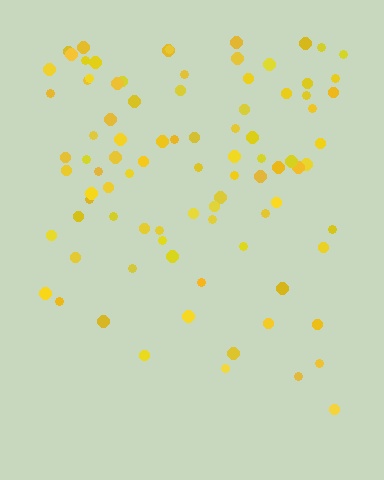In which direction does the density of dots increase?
From bottom to top, with the top side densest.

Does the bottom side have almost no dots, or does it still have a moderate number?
Still a moderate number, just noticeably fewer than the top.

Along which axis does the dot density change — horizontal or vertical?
Vertical.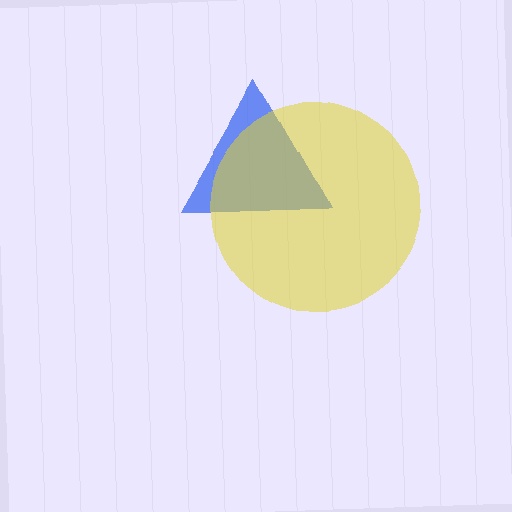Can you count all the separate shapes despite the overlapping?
Yes, there are 2 separate shapes.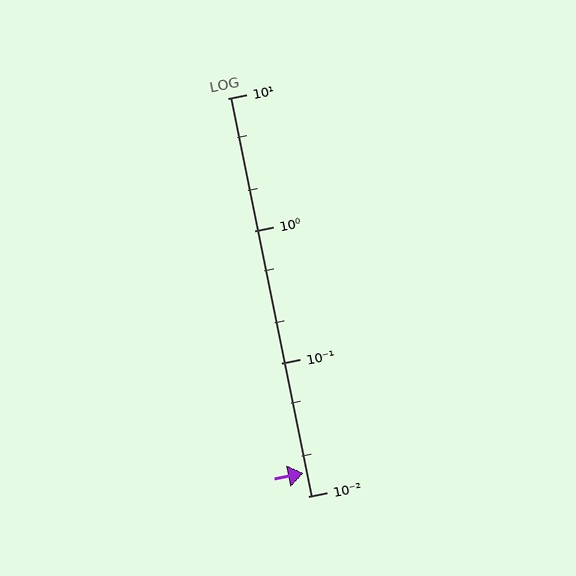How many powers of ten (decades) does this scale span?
The scale spans 3 decades, from 0.01 to 10.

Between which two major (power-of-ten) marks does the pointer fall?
The pointer is between 0.01 and 0.1.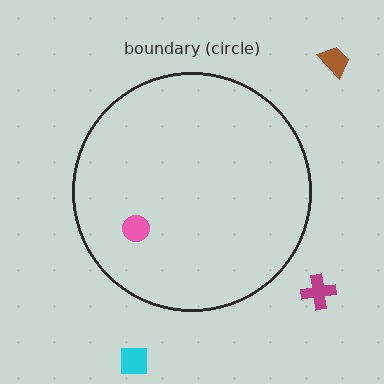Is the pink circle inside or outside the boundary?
Inside.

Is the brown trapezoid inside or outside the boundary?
Outside.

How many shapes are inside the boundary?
1 inside, 3 outside.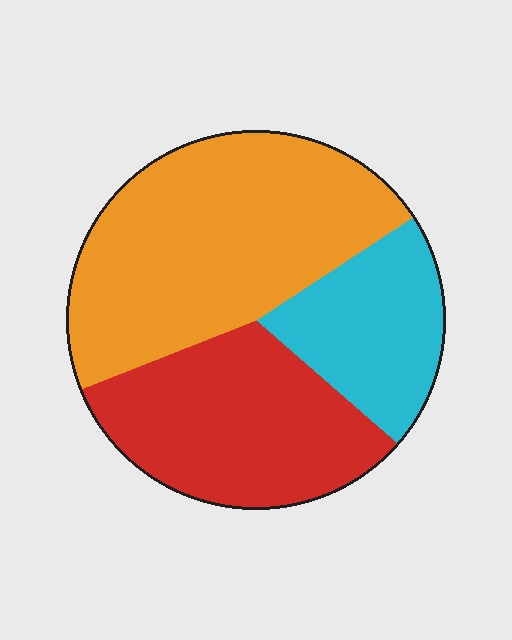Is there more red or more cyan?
Red.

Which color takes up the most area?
Orange, at roughly 45%.